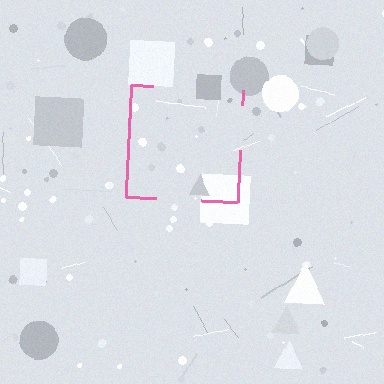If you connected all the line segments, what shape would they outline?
They would outline a square.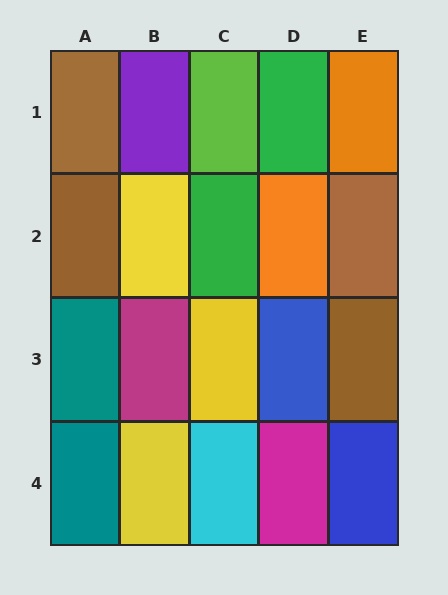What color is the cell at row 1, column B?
Purple.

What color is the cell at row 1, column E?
Orange.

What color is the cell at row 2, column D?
Orange.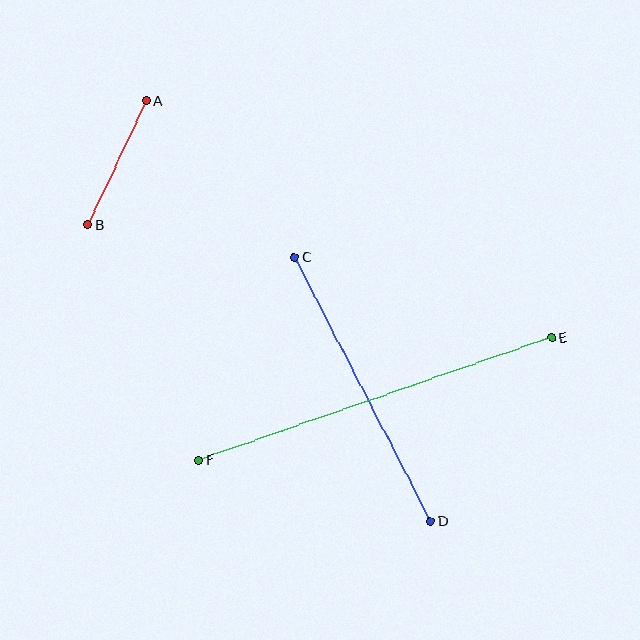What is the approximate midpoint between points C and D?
The midpoint is at approximately (362, 389) pixels.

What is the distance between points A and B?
The distance is approximately 138 pixels.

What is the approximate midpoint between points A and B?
The midpoint is at approximately (117, 163) pixels.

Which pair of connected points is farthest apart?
Points E and F are farthest apart.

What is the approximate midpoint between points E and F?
The midpoint is at approximately (375, 399) pixels.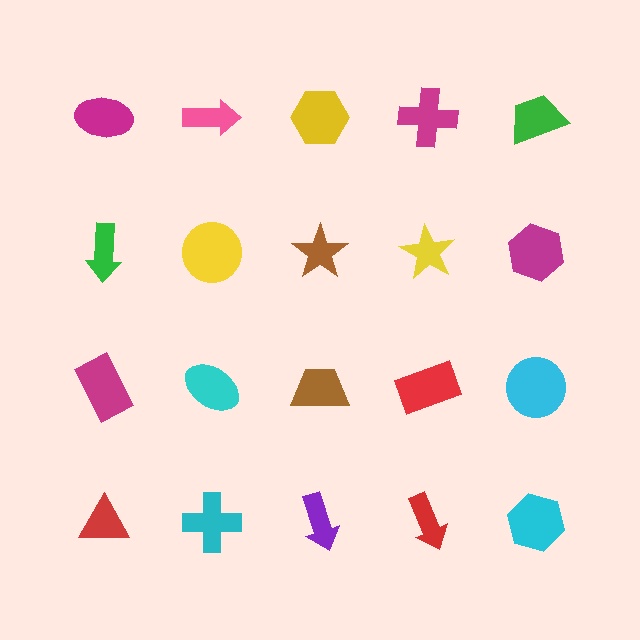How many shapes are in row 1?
5 shapes.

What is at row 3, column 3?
A brown trapezoid.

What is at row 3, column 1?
A magenta rectangle.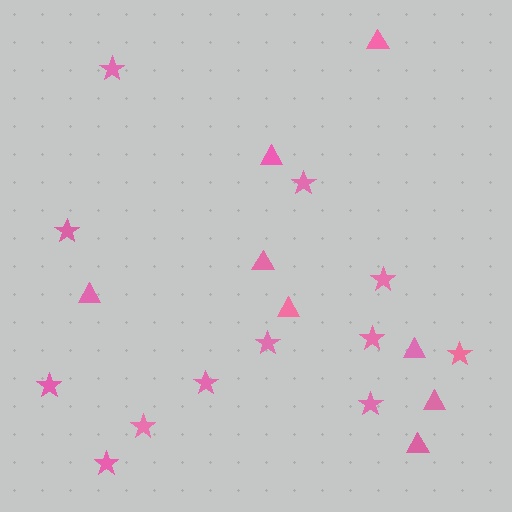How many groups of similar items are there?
There are 2 groups: one group of stars (12) and one group of triangles (8).